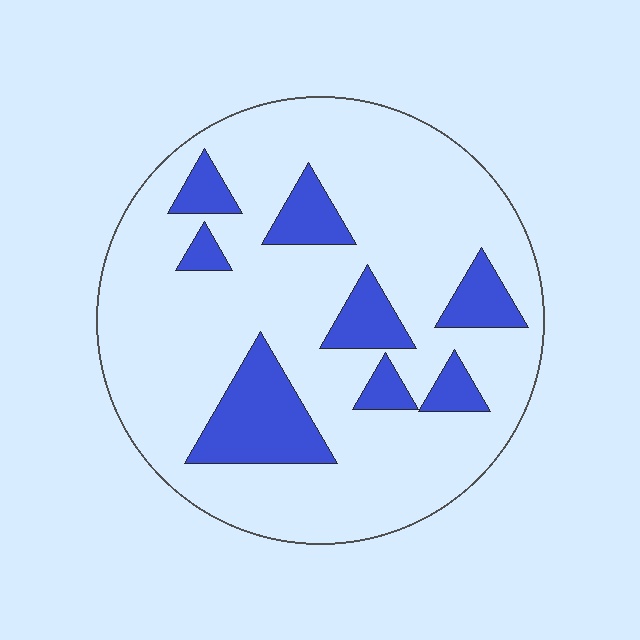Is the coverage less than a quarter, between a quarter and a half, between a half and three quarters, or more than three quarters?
Less than a quarter.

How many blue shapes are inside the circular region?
8.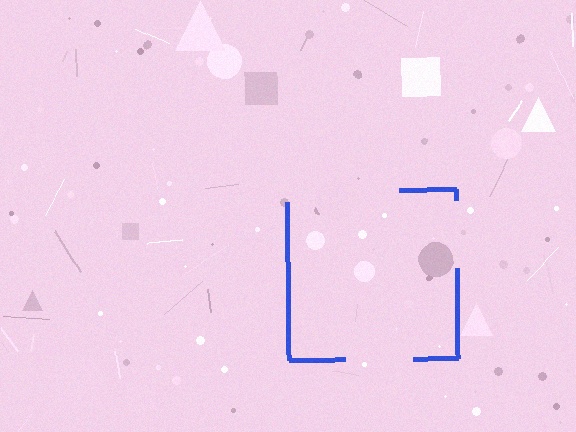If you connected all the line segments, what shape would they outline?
They would outline a square.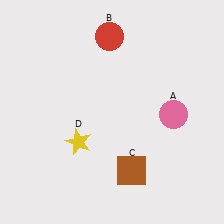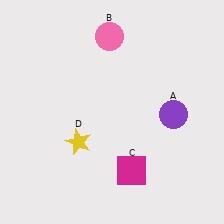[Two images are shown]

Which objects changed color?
A changed from pink to purple. B changed from red to pink. C changed from brown to magenta.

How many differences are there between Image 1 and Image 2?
There are 3 differences between the two images.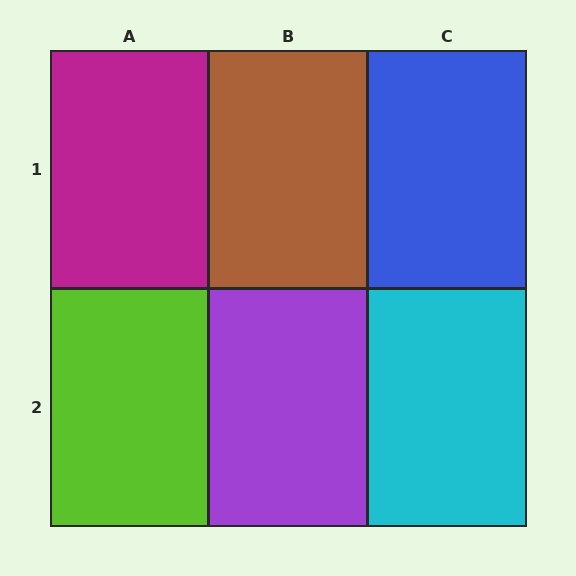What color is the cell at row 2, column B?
Purple.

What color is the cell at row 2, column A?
Lime.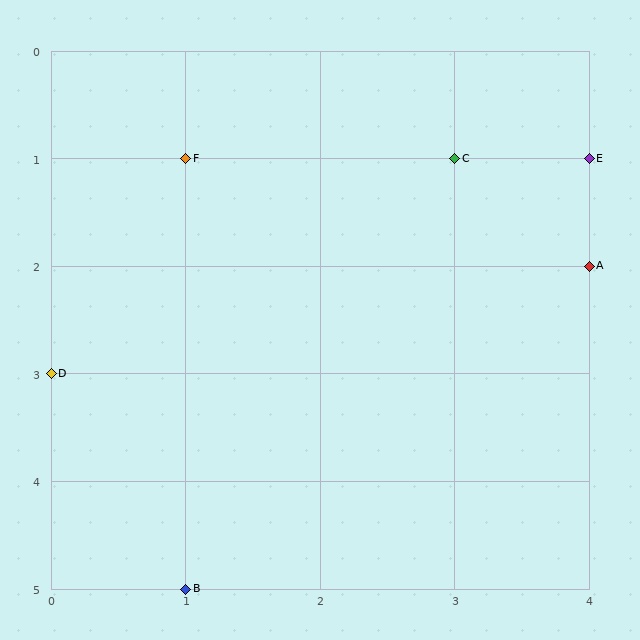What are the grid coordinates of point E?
Point E is at grid coordinates (4, 1).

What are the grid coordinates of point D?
Point D is at grid coordinates (0, 3).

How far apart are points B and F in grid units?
Points B and F are 4 rows apart.